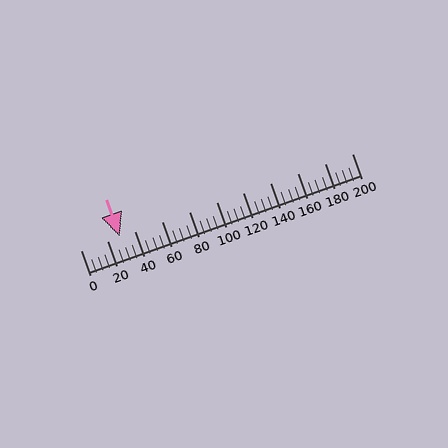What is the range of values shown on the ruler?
The ruler shows values from 0 to 200.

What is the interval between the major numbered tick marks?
The major tick marks are spaced 20 units apart.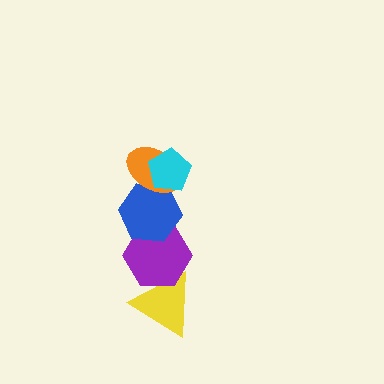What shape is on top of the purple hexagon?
The blue hexagon is on top of the purple hexagon.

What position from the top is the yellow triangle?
The yellow triangle is 5th from the top.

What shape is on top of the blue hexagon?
The orange ellipse is on top of the blue hexagon.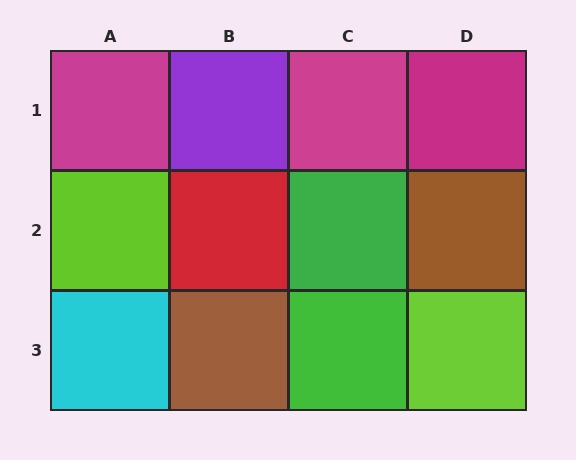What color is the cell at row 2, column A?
Lime.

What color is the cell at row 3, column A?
Cyan.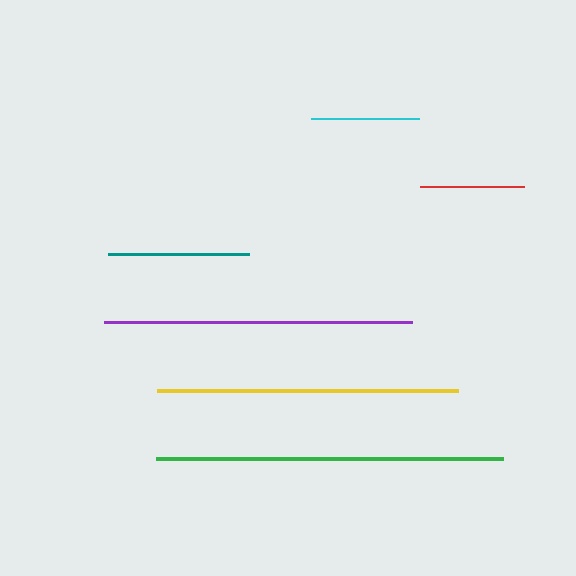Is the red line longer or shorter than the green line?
The green line is longer than the red line.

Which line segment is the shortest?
The red line is the shortest at approximately 104 pixels.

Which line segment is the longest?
The green line is the longest at approximately 347 pixels.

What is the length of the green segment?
The green segment is approximately 347 pixels long.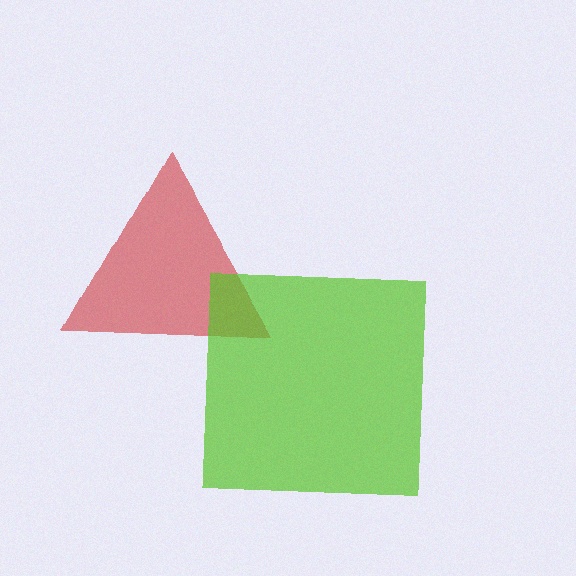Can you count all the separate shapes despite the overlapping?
Yes, there are 2 separate shapes.